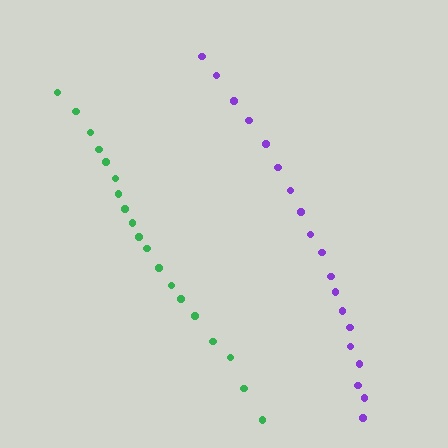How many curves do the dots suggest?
There are 2 distinct paths.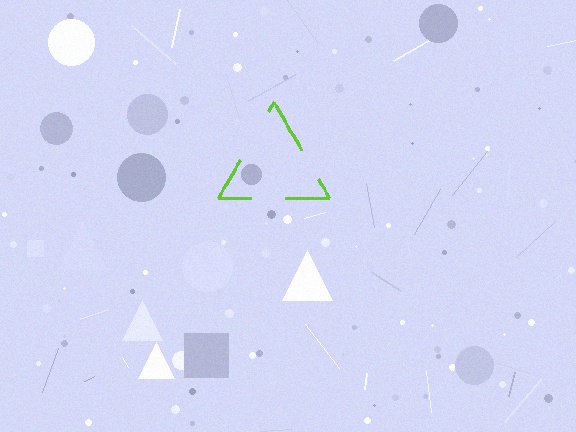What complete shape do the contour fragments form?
The contour fragments form a triangle.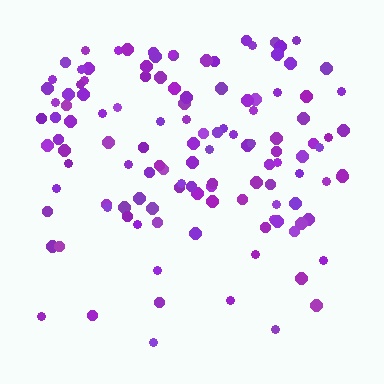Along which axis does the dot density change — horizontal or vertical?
Vertical.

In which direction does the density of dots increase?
From bottom to top, with the top side densest.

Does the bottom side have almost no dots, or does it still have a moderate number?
Still a moderate number, just noticeably fewer than the top.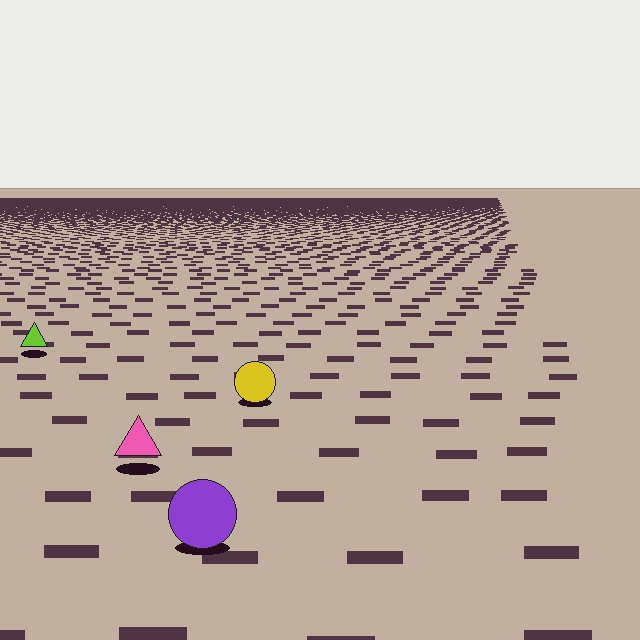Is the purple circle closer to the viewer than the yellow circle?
Yes. The purple circle is closer — you can tell from the texture gradient: the ground texture is coarser near it.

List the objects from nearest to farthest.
From nearest to farthest: the purple circle, the pink triangle, the yellow circle, the lime triangle.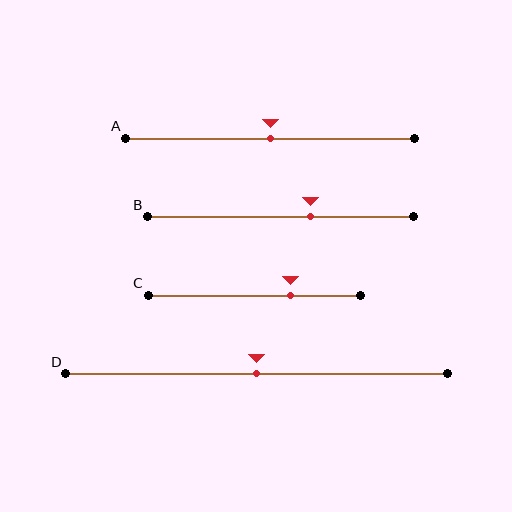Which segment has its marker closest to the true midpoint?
Segment A has its marker closest to the true midpoint.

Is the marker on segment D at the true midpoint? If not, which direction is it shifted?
Yes, the marker on segment D is at the true midpoint.